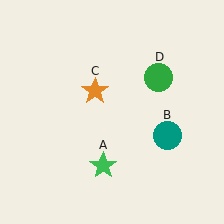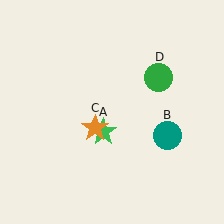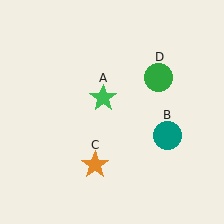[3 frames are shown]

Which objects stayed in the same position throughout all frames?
Teal circle (object B) and green circle (object D) remained stationary.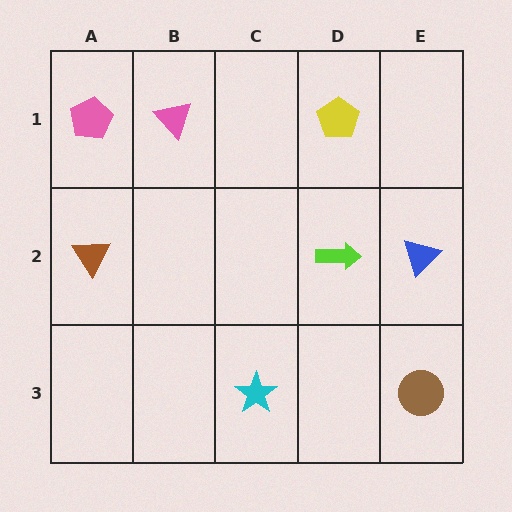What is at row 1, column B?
A pink triangle.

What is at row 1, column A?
A pink pentagon.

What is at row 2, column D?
A lime arrow.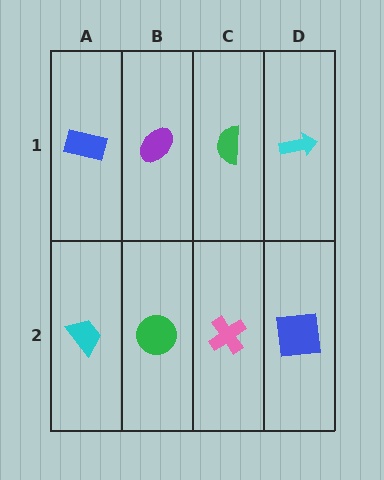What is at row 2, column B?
A green circle.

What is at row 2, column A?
A cyan trapezoid.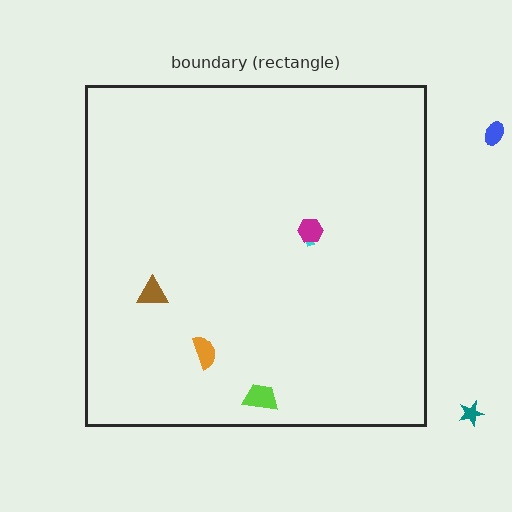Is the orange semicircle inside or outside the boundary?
Inside.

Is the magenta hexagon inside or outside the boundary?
Inside.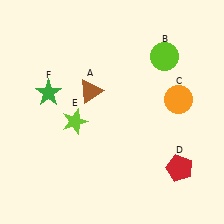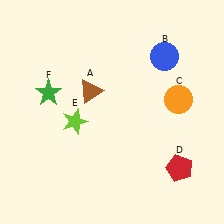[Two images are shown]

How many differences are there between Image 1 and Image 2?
There is 1 difference between the two images.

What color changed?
The circle (B) changed from lime in Image 1 to blue in Image 2.